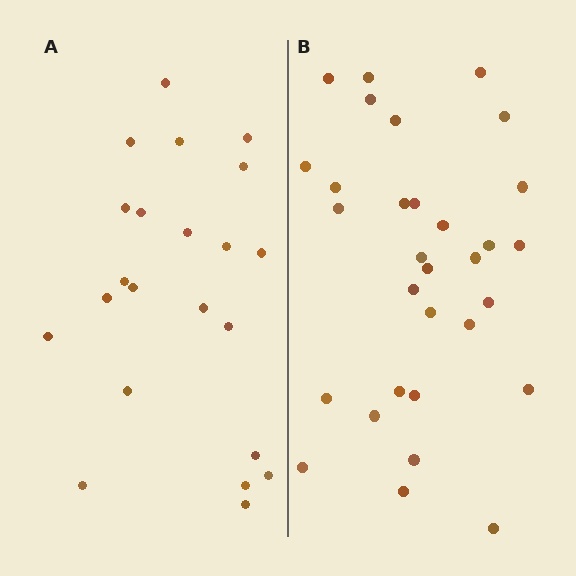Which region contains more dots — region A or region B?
Region B (the right region) has more dots.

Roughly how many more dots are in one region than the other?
Region B has roughly 8 or so more dots than region A.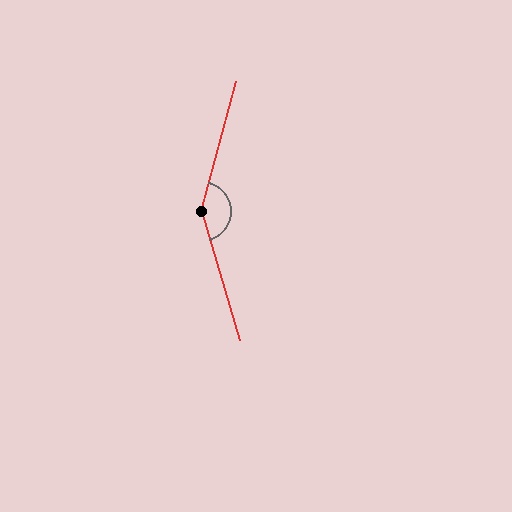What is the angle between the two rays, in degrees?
Approximately 148 degrees.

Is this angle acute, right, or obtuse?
It is obtuse.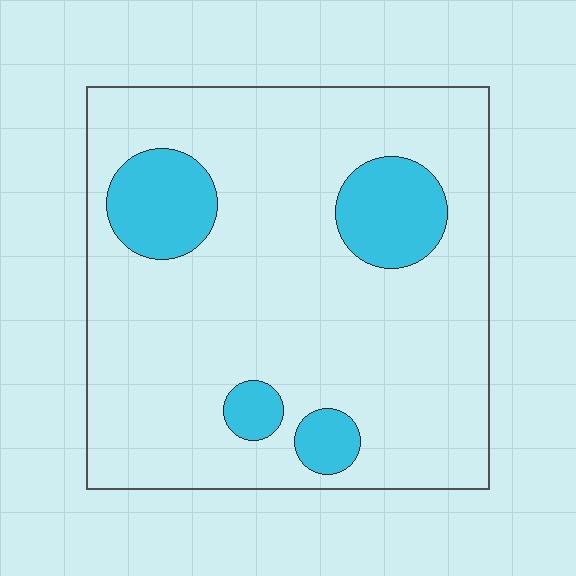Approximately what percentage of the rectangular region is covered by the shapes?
Approximately 15%.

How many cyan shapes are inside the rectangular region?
4.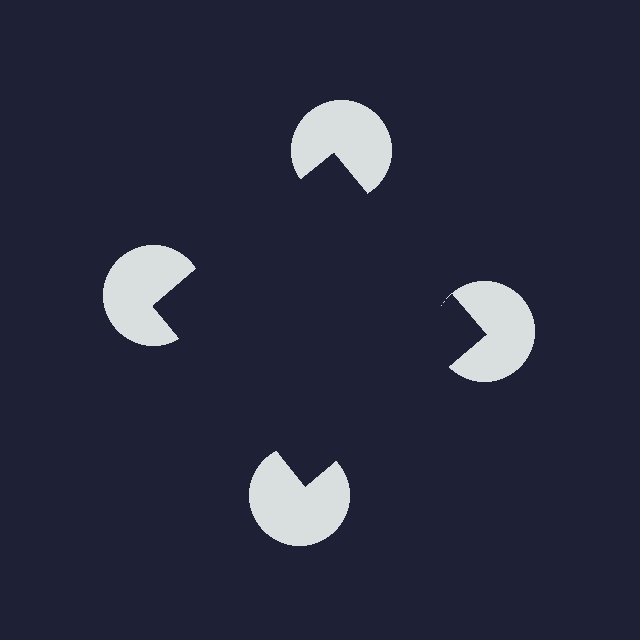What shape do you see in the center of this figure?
An illusory square — its edges are inferred from the aligned wedge cuts in the pac-man discs, not physically drawn.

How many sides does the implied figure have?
4 sides.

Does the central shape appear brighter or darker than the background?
It typically appears slightly darker than the background, even though no actual brightness change is drawn.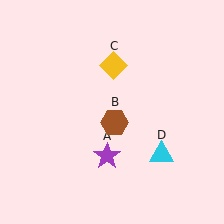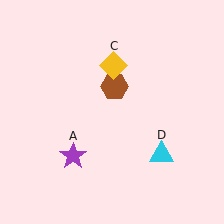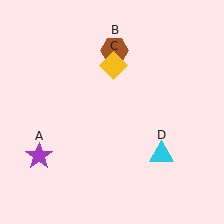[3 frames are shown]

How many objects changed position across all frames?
2 objects changed position: purple star (object A), brown hexagon (object B).